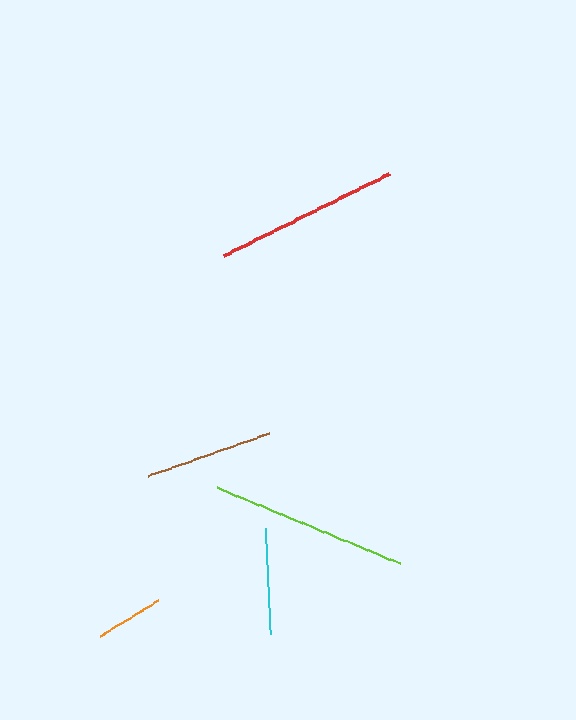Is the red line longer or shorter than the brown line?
The red line is longer than the brown line.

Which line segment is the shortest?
The orange line is the shortest at approximately 68 pixels.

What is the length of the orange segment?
The orange segment is approximately 68 pixels long.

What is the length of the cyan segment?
The cyan segment is approximately 106 pixels long.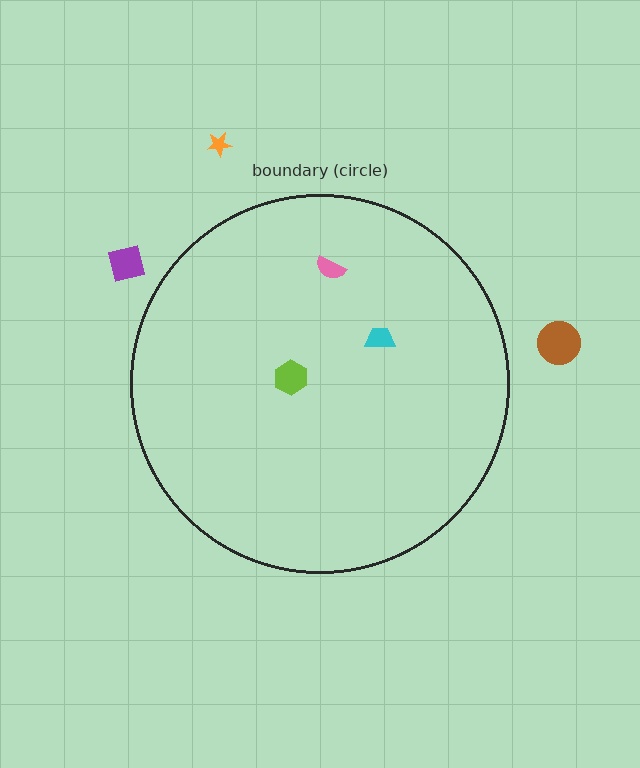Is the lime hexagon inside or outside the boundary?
Inside.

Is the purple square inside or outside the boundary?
Outside.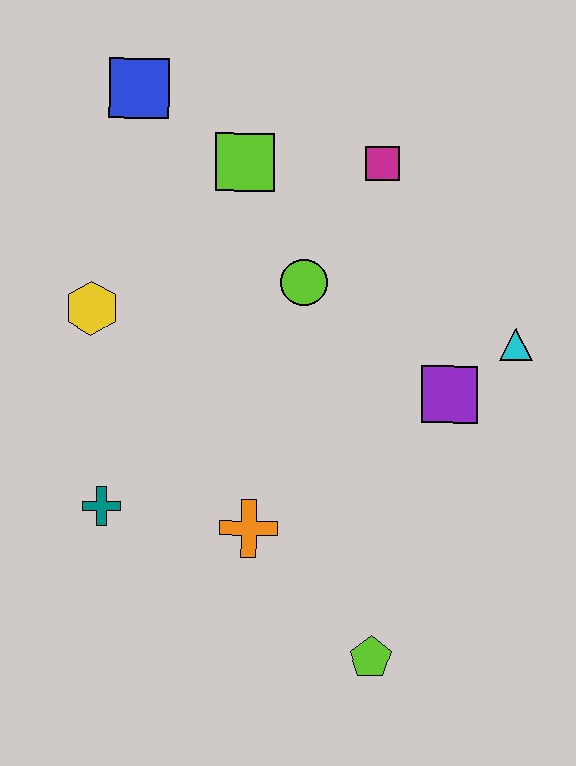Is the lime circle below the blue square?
Yes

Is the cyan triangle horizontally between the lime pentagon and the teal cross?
No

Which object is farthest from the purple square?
The blue square is farthest from the purple square.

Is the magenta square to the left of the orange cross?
No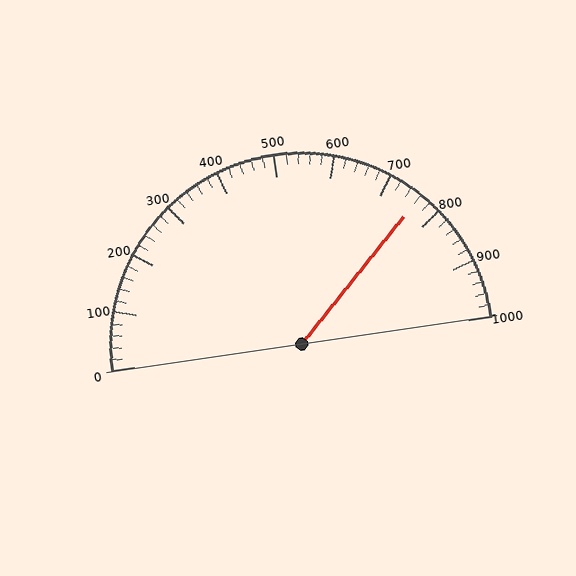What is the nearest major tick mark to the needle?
The nearest major tick mark is 800.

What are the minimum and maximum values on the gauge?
The gauge ranges from 0 to 1000.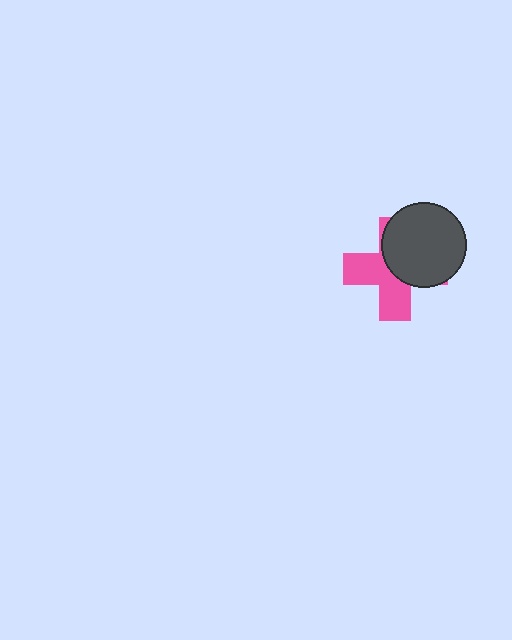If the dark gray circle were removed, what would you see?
You would see the complete pink cross.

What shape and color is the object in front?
The object in front is a dark gray circle.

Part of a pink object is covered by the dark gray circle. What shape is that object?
It is a cross.